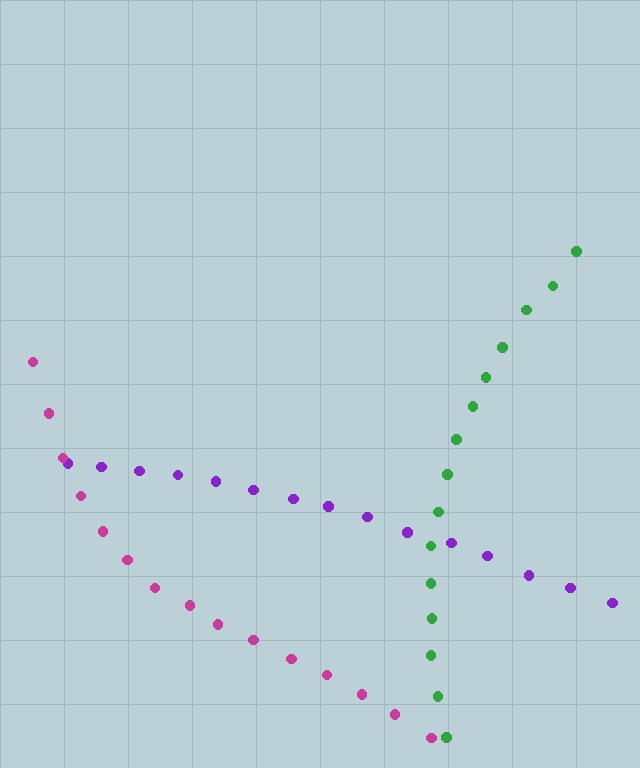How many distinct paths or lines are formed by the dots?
There are 3 distinct paths.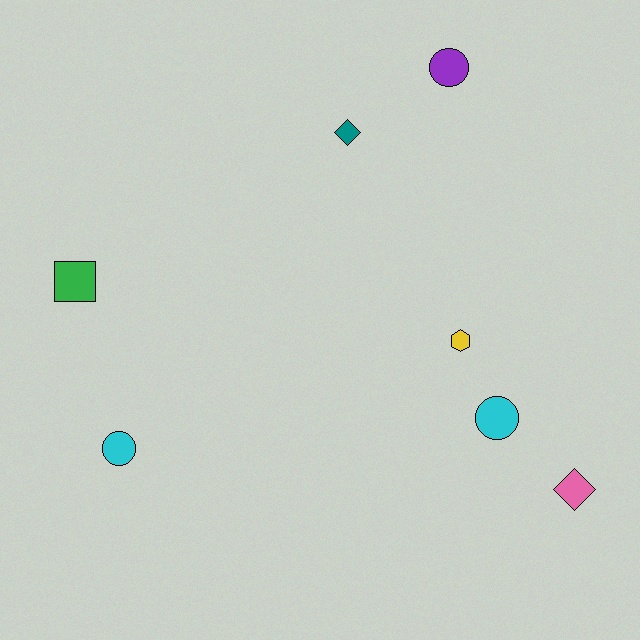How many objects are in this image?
There are 7 objects.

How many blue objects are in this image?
There are no blue objects.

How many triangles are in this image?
There are no triangles.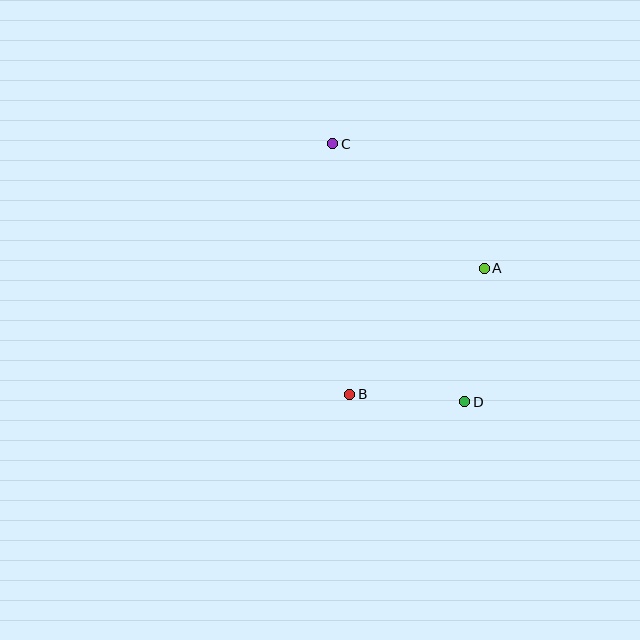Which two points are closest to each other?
Points B and D are closest to each other.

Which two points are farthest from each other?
Points C and D are farthest from each other.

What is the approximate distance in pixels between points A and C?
The distance between A and C is approximately 196 pixels.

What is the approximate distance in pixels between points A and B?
The distance between A and B is approximately 185 pixels.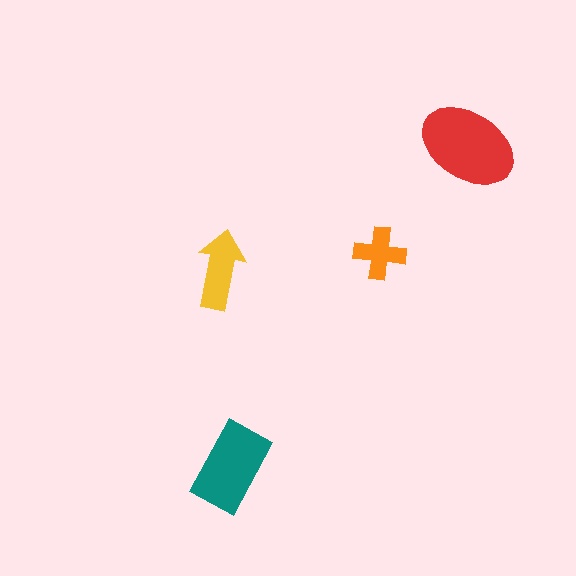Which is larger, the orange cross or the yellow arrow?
The yellow arrow.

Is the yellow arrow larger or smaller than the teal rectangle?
Smaller.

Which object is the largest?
The red ellipse.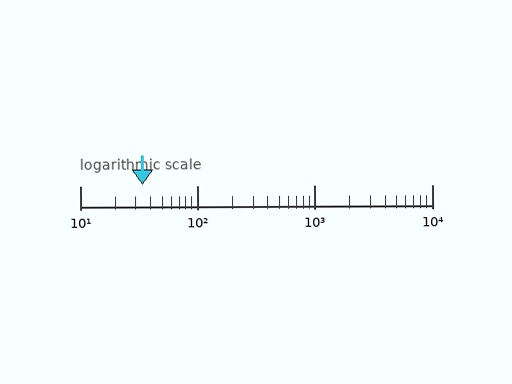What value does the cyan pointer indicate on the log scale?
The pointer indicates approximately 34.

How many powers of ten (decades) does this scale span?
The scale spans 3 decades, from 10 to 10000.